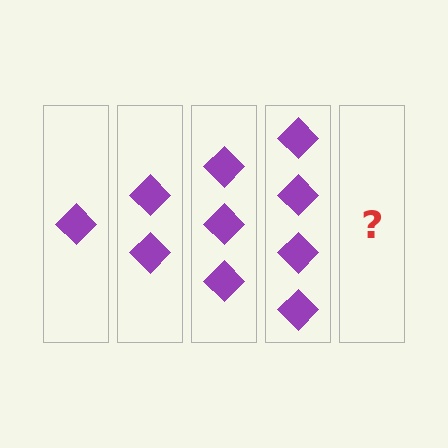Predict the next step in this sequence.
The next step is 5 diamonds.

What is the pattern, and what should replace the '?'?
The pattern is that each step adds one more diamond. The '?' should be 5 diamonds.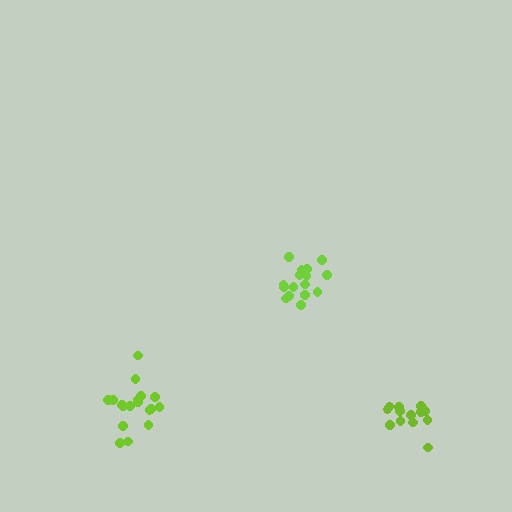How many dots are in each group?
Group 1: 18 dots, Group 2: 16 dots, Group 3: 14 dots (48 total).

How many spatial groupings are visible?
There are 3 spatial groupings.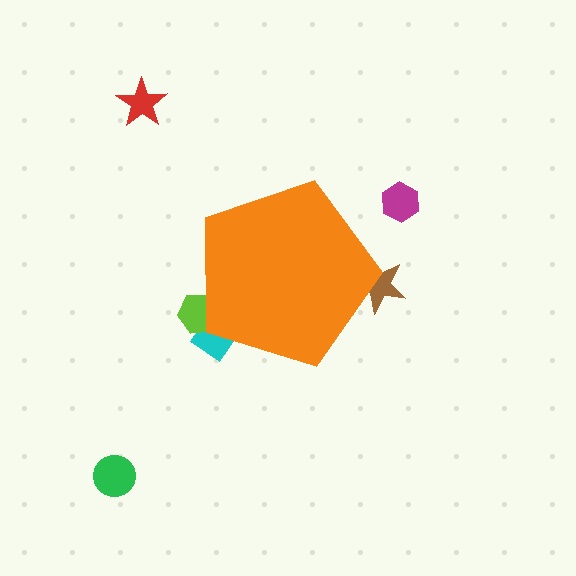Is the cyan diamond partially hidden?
Yes, the cyan diamond is partially hidden behind the orange pentagon.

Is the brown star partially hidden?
Yes, the brown star is partially hidden behind the orange pentagon.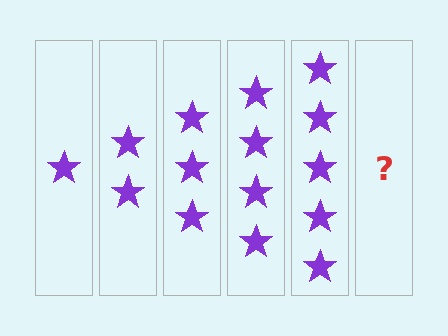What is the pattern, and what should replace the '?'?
The pattern is that each step adds one more star. The '?' should be 6 stars.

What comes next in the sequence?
The next element should be 6 stars.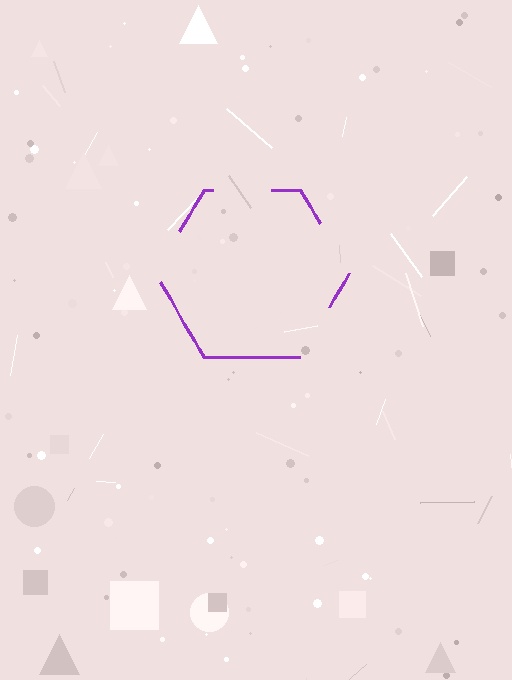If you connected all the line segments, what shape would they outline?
They would outline a hexagon.